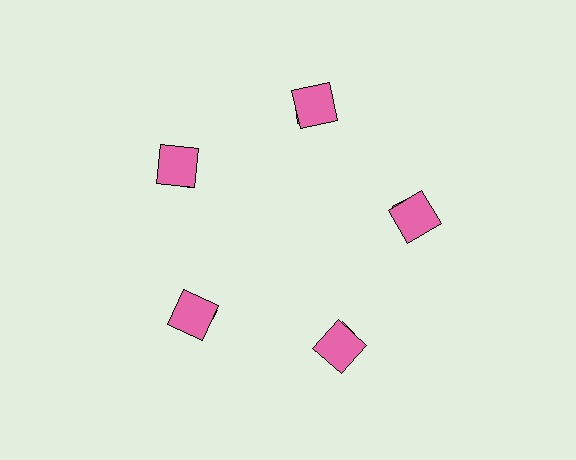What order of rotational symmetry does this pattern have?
This pattern has 5-fold rotational symmetry.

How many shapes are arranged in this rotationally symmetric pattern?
There are 10 shapes, arranged in 5 groups of 2.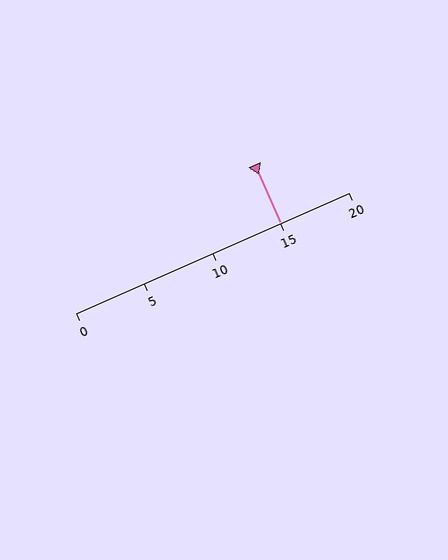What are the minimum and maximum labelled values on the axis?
The axis runs from 0 to 20.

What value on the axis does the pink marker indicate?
The marker indicates approximately 15.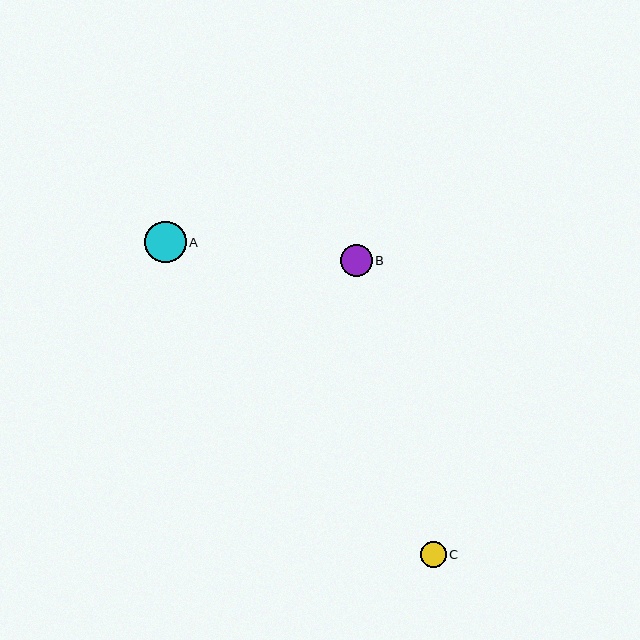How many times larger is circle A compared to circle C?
Circle A is approximately 1.6 times the size of circle C.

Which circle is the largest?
Circle A is the largest with a size of approximately 42 pixels.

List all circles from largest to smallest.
From largest to smallest: A, B, C.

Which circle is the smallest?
Circle C is the smallest with a size of approximately 26 pixels.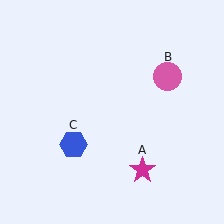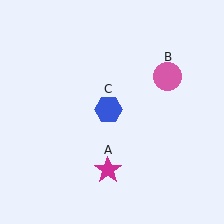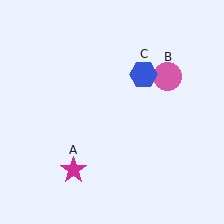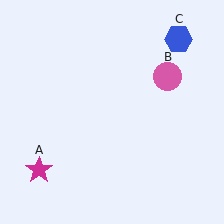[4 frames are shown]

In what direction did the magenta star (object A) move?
The magenta star (object A) moved left.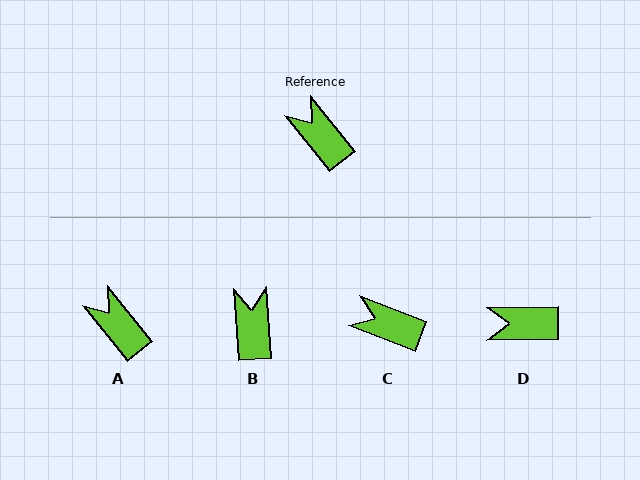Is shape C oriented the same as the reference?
No, it is off by about 30 degrees.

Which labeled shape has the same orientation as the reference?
A.